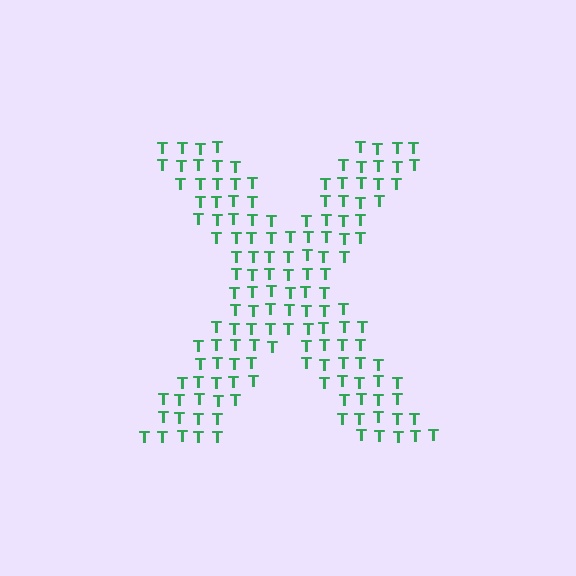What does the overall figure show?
The overall figure shows the letter X.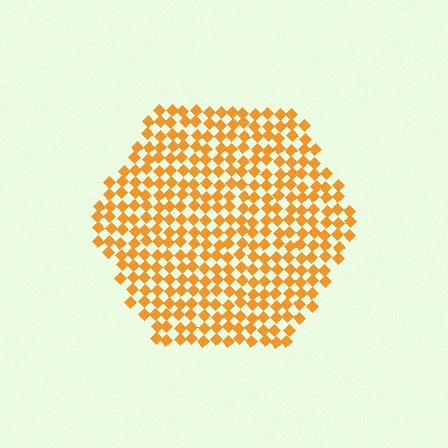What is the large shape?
The large shape is a hexagon.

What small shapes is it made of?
It is made of small diamonds.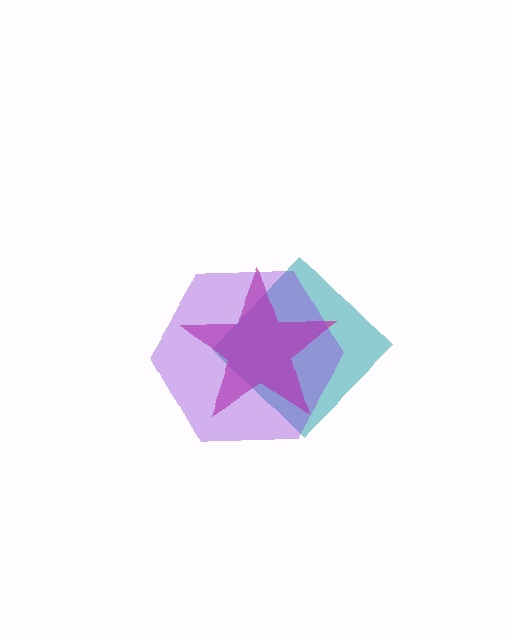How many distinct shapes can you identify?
There are 3 distinct shapes: a teal diamond, a magenta star, a purple hexagon.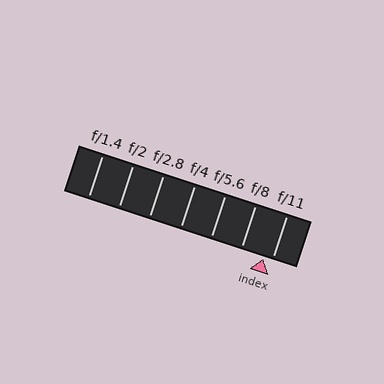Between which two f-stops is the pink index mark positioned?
The index mark is between f/8 and f/11.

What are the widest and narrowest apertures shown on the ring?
The widest aperture shown is f/1.4 and the narrowest is f/11.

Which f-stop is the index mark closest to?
The index mark is closest to f/11.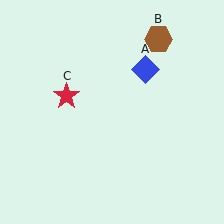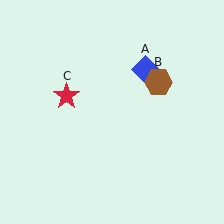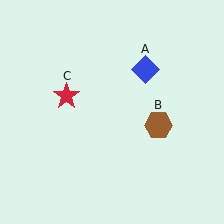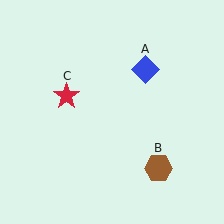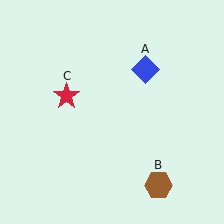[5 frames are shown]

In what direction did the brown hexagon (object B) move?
The brown hexagon (object B) moved down.